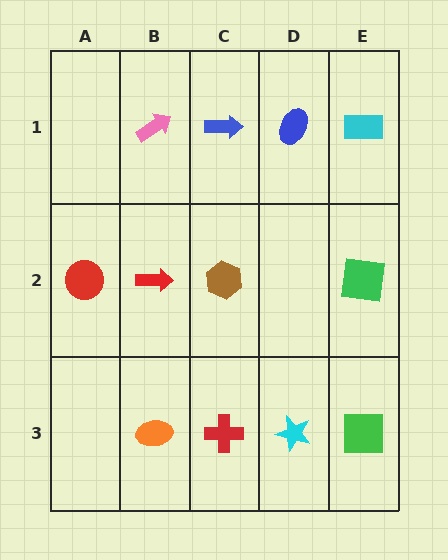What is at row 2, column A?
A red circle.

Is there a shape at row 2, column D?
No, that cell is empty.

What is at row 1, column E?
A cyan rectangle.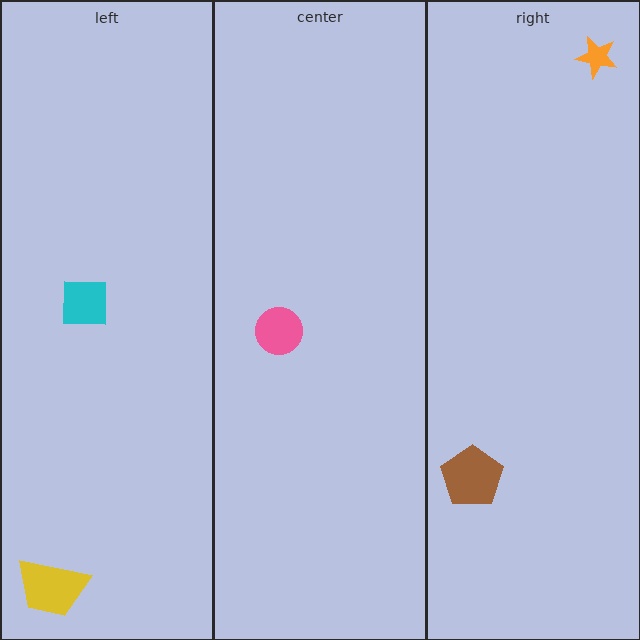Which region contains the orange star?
The right region.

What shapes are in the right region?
The brown pentagon, the orange star.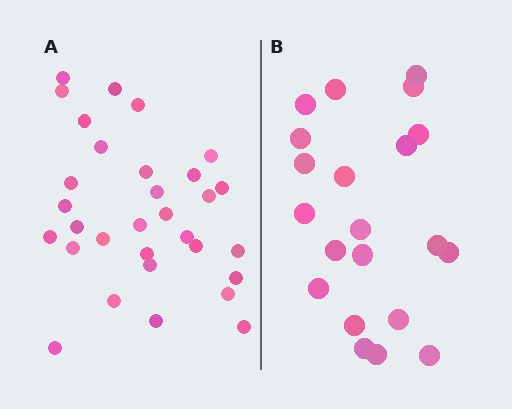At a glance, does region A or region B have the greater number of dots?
Region A (the left region) has more dots.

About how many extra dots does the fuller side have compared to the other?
Region A has roughly 10 or so more dots than region B.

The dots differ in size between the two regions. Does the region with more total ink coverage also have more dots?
No. Region B has more total ink coverage because its dots are larger, but region A actually contains more individual dots. Total area can be misleading — the number of items is what matters here.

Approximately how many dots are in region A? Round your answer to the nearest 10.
About 30 dots. (The exact count is 31, which rounds to 30.)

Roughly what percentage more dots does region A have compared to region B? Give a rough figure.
About 50% more.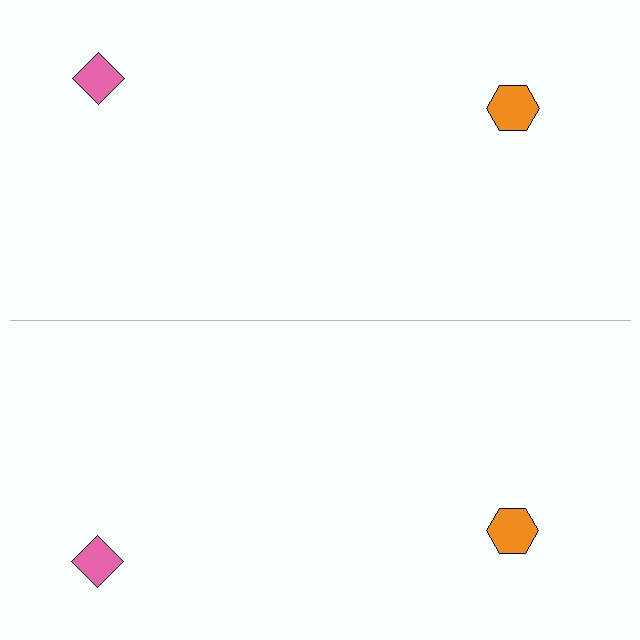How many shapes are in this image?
There are 4 shapes in this image.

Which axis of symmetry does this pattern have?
The pattern has a horizontal axis of symmetry running through the center of the image.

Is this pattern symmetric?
Yes, this pattern has bilateral (reflection) symmetry.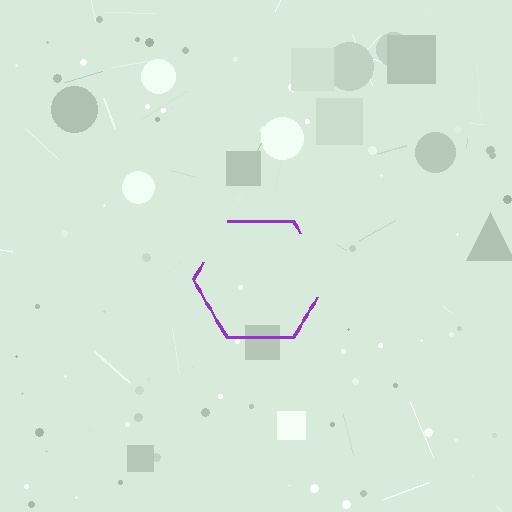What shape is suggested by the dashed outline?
The dashed outline suggests a hexagon.